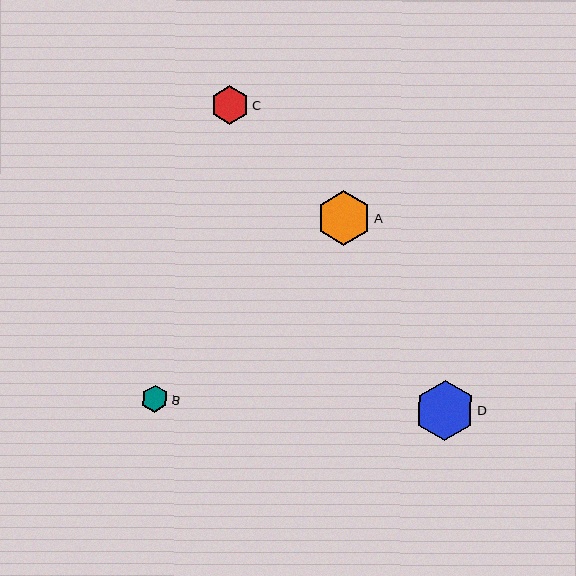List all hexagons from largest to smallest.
From largest to smallest: D, A, C, B.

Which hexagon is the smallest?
Hexagon B is the smallest with a size of approximately 27 pixels.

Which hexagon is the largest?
Hexagon D is the largest with a size of approximately 60 pixels.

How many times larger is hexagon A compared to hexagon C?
Hexagon A is approximately 1.4 times the size of hexagon C.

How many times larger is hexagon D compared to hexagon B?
Hexagon D is approximately 2.2 times the size of hexagon B.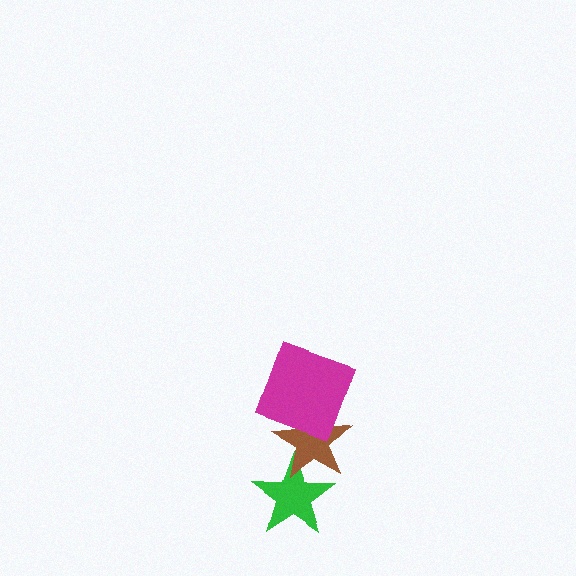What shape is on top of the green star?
The brown star is on top of the green star.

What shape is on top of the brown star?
The magenta square is on top of the brown star.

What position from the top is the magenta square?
The magenta square is 1st from the top.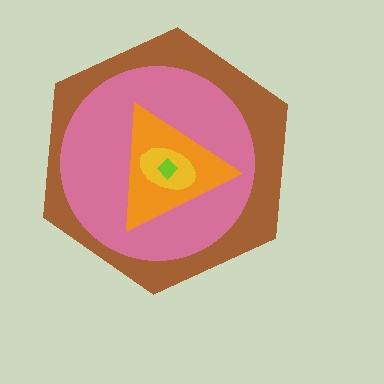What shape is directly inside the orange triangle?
The yellow ellipse.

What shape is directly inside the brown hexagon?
The pink circle.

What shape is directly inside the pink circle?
The orange triangle.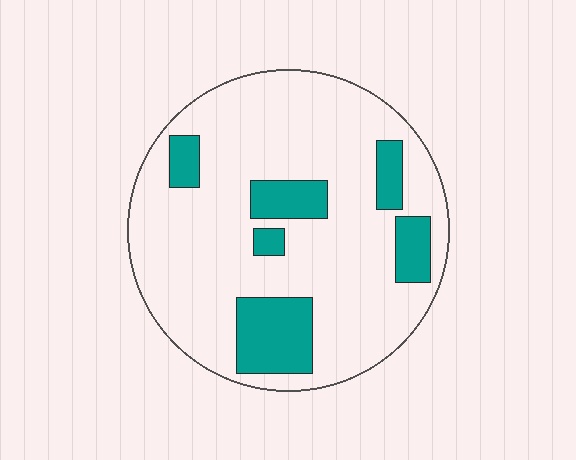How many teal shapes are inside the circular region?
6.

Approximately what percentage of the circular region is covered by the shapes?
Approximately 20%.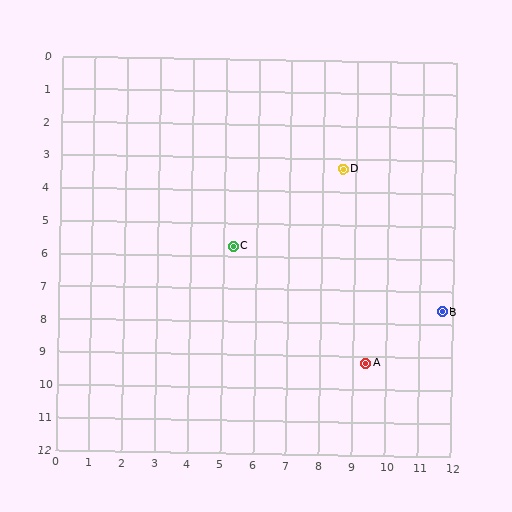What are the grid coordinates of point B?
Point B is at approximately (11.7, 7.6).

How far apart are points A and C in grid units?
Points A and C are about 5.4 grid units apart.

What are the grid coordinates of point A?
Point A is at approximately (9.4, 9.2).